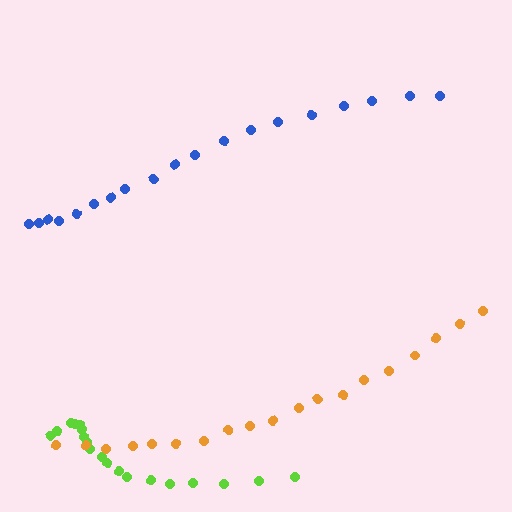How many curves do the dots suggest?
There are 3 distinct paths.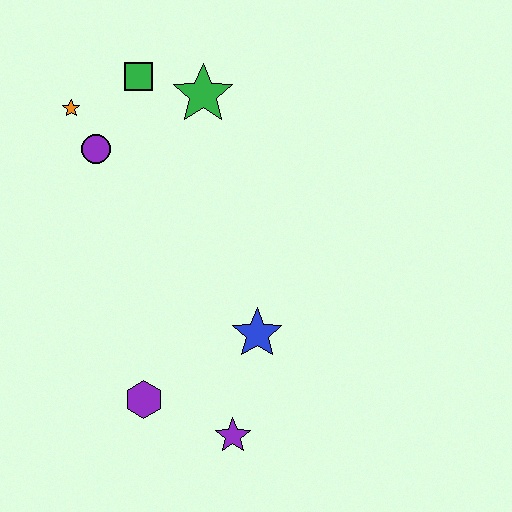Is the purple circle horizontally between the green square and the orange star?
Yes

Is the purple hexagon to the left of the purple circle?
No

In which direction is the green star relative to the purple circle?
The green star is to the right of the purple circle.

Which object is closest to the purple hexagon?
The purple star is closest to the purple hexagon.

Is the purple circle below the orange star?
Yes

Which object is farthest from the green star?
The purple star is farthest from the green star.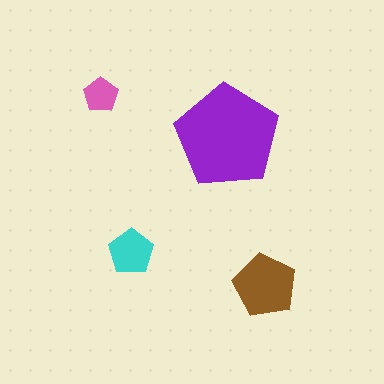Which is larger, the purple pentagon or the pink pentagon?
The purple one.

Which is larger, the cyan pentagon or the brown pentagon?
The brown one.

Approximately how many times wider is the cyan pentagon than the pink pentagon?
About 1.5 times wider.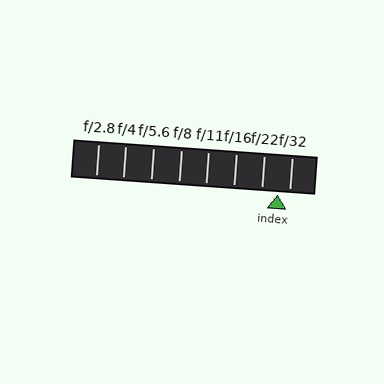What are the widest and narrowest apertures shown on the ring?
The widest aperture shown is f/2.8 and the narrowest is f/32.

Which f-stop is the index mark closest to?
The index mark is closest to f/32.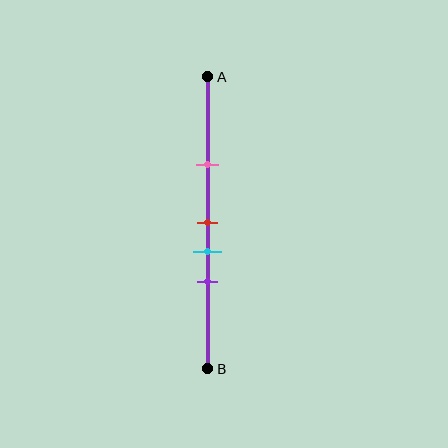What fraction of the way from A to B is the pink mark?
The pink mark is approximately 30% (0.3) of the way from A to B.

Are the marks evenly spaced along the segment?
No, the marks are not evenly spaced.